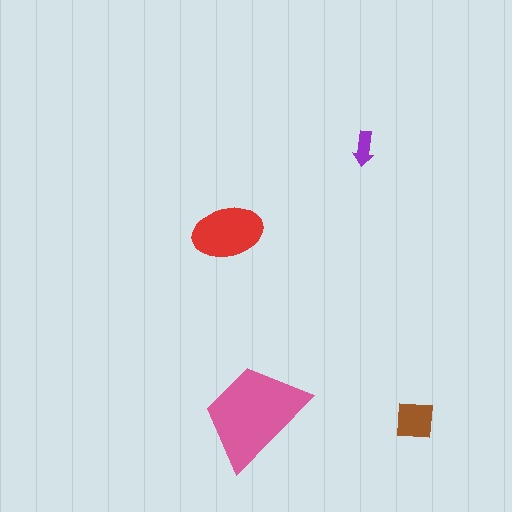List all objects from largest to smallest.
The pink trapezoid, the red ellipse, the brown square, the purple arrow.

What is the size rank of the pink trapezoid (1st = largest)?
1st.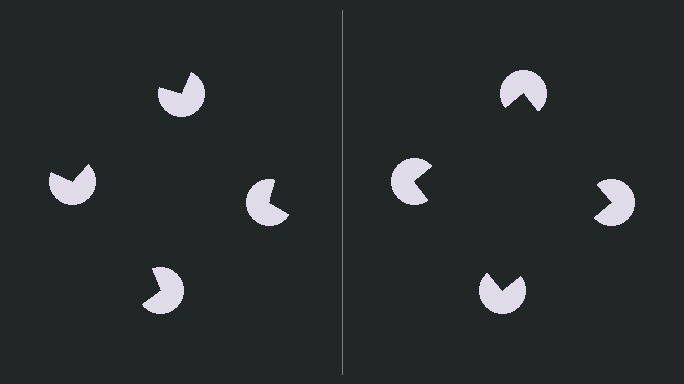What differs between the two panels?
The pac-man discs are positioned identically on both sides; only the wedge orientations differ. On the right they align to a square; on the left they are misaligned.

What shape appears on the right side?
An illusory square.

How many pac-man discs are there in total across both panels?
8 — 4 on each side.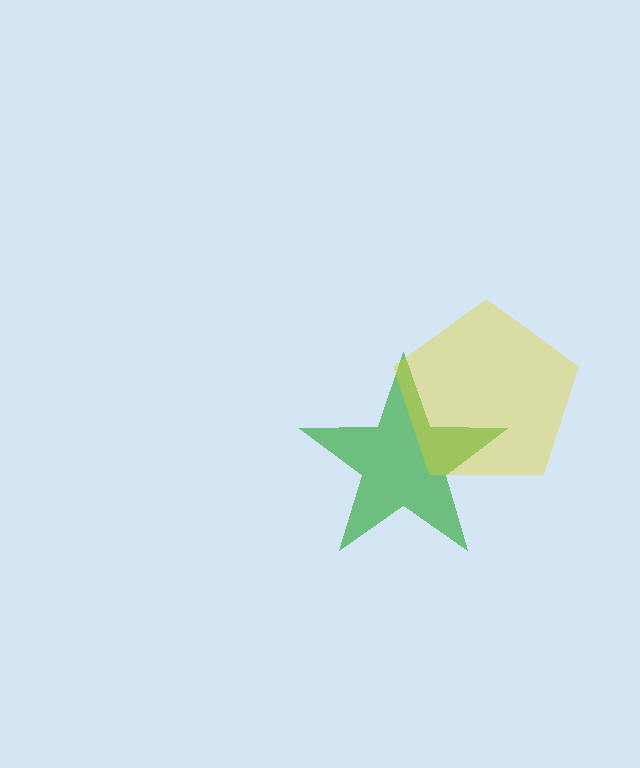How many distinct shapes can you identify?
There are 2 distinct shapes: a green star, a yellow pentagon.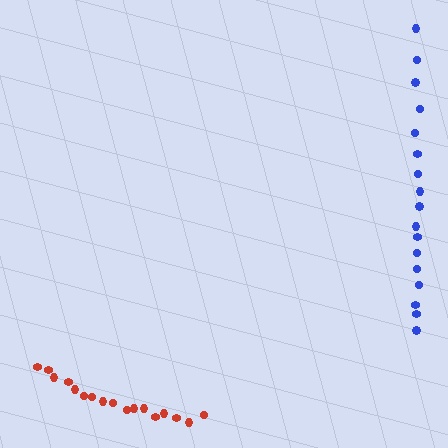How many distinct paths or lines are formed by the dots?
There are 2 distinct paths.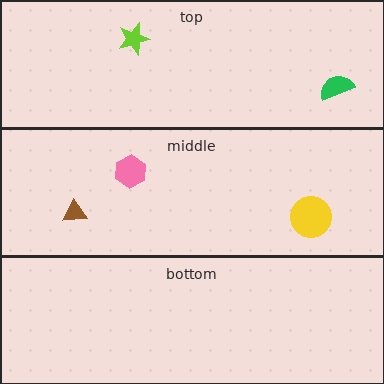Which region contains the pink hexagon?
The middle region.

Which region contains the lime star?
The top region.